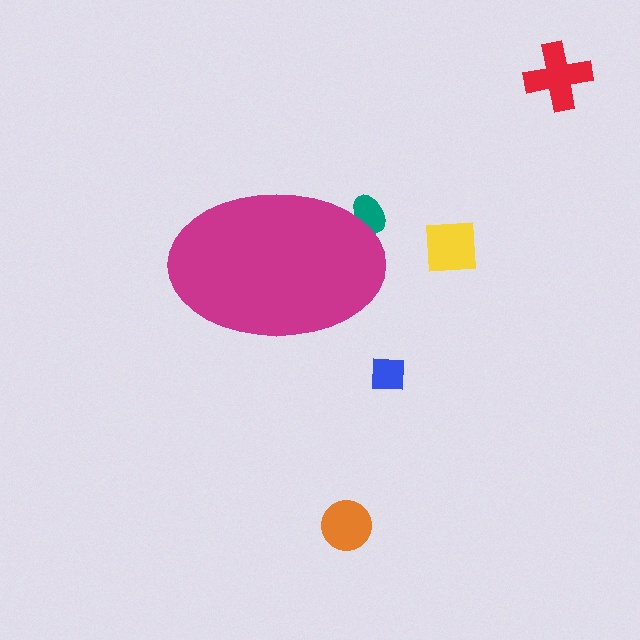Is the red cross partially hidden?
No, the red cross is fully visible.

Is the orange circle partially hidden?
No, the orange circle is fully visible.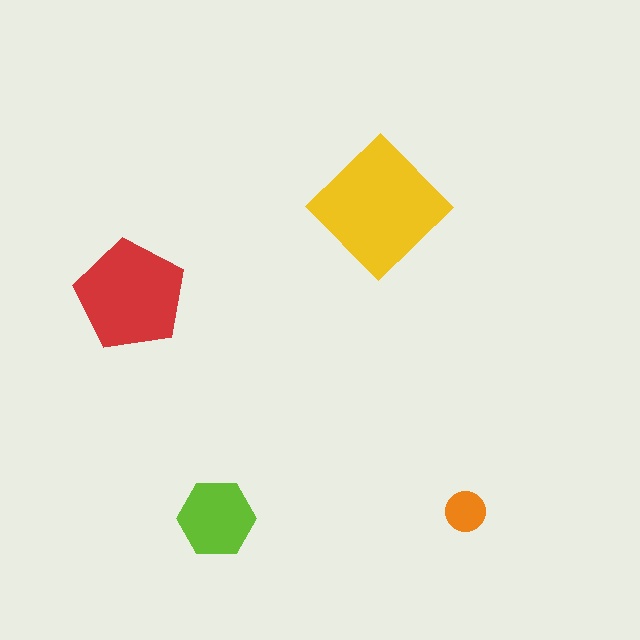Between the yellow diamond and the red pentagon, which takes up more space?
The yellow diamond.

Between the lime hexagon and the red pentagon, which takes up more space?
The red pentagon.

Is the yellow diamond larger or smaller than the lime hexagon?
Larger.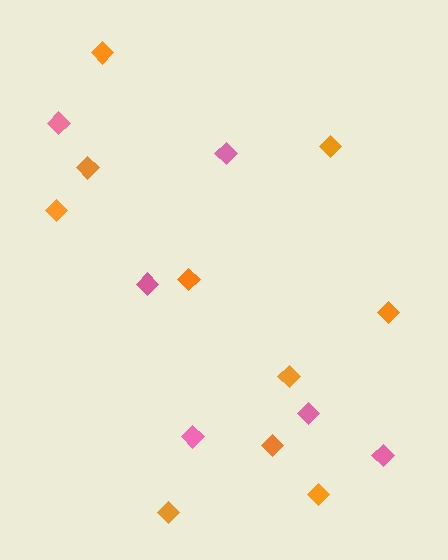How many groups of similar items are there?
There are 2 groups: one group of pink diamonds (6) and one group of orange diamonds (10).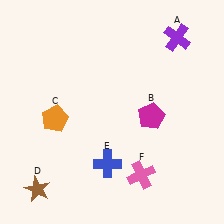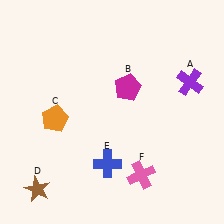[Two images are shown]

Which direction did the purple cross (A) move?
The purple cross (A) moved down.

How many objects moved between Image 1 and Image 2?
2 objects moved between the two images.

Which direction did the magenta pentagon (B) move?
The magenta pentagon (B) moved up.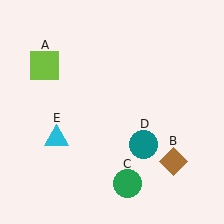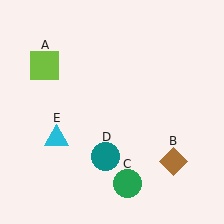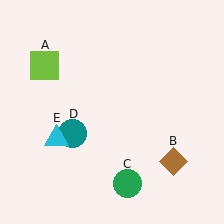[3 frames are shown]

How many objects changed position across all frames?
1 object changed position: teal circle (object D).